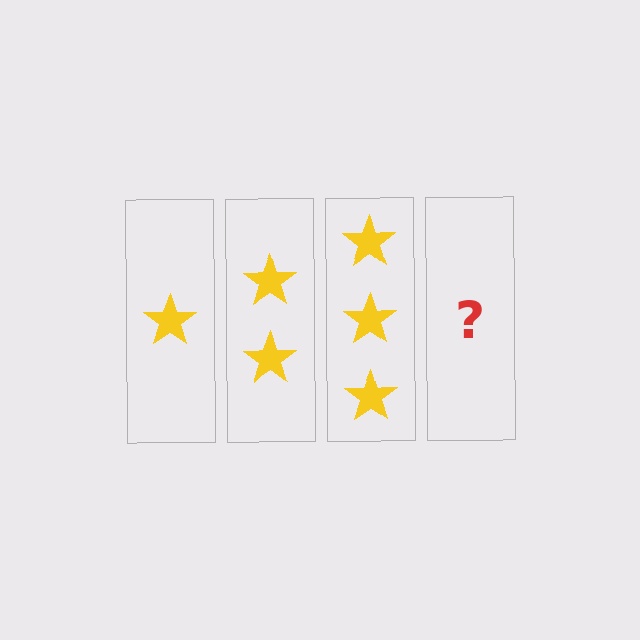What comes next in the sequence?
The next element should be 4 stars.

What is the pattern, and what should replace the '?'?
The pattern is that each step adds one more star. The '?' should be 4 stars.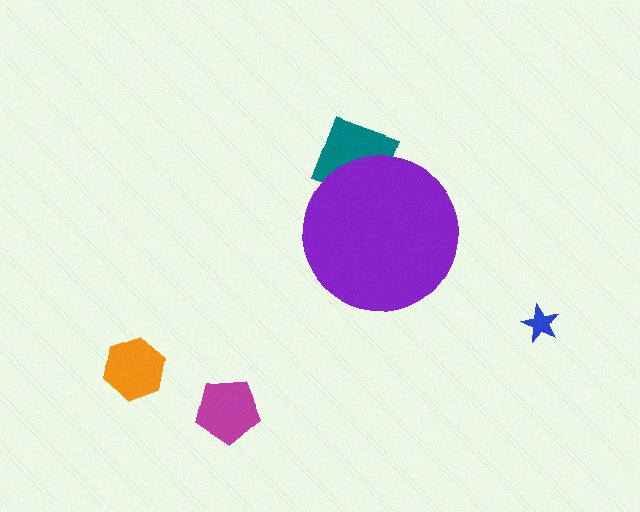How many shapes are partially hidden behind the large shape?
1 shape is partially hidden.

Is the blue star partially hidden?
No, the blue star is fully visible.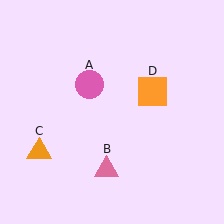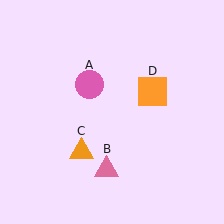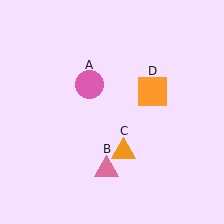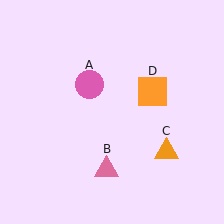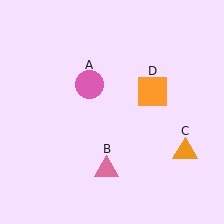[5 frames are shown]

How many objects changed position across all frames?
1 object changed position: orange triangle (object C).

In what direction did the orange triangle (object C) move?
The orange triangle (object C) moved right.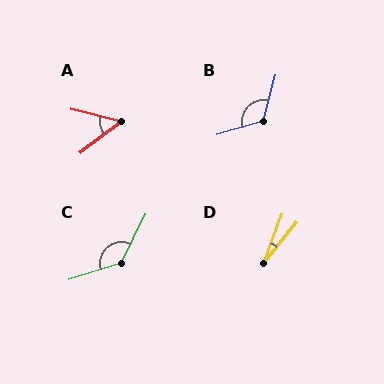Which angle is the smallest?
D, at approximately 19 degrees.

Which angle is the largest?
C, at approximately 134 degrees.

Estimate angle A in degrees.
Approximately 50 degrees.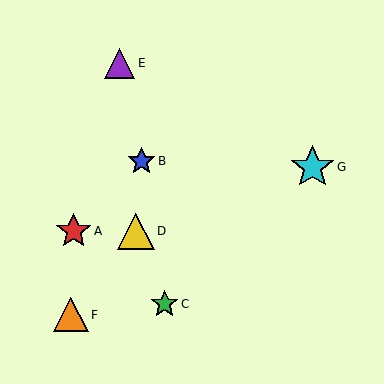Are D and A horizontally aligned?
Yes, both are at y≈231.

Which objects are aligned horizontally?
Objects A, D are aligned horizontally.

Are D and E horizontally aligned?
No, D is at y≈231 and E is at y≈63.